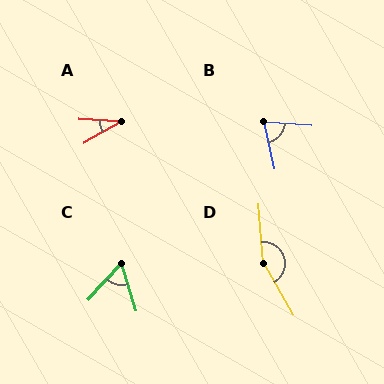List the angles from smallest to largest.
A (34°), C (60°), B (73°), D (155°).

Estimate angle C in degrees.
Approximately 60 degrees.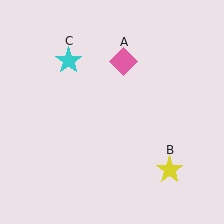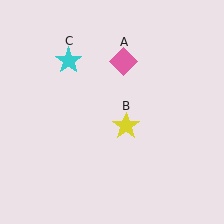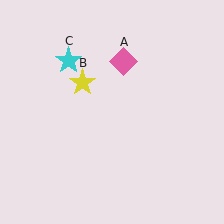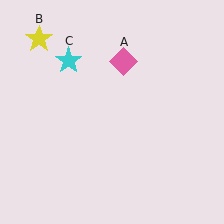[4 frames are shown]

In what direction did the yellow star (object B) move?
The yellow star (object B) moved up and to the left.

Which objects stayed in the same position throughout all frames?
Pink diamond (object A) and cyan star (object C) remained stationary.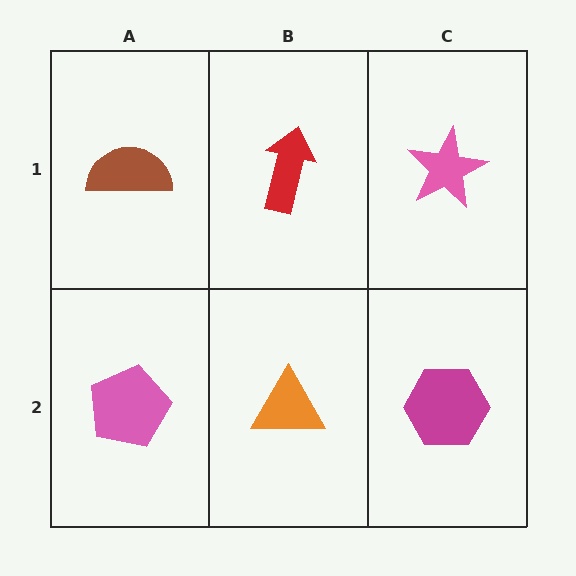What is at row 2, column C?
A magenta hexagon.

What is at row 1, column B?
A red arrow.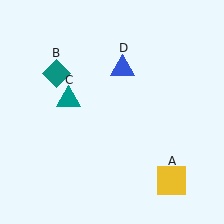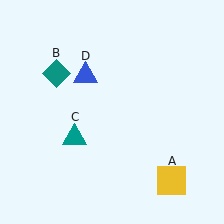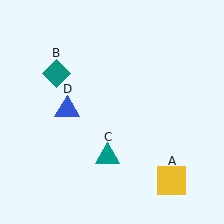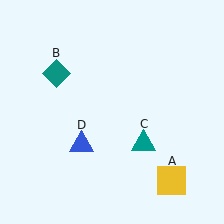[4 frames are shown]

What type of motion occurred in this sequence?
The teal triangle (object C), blue triangle (object D) rotated counterclockwise around the center of the scene.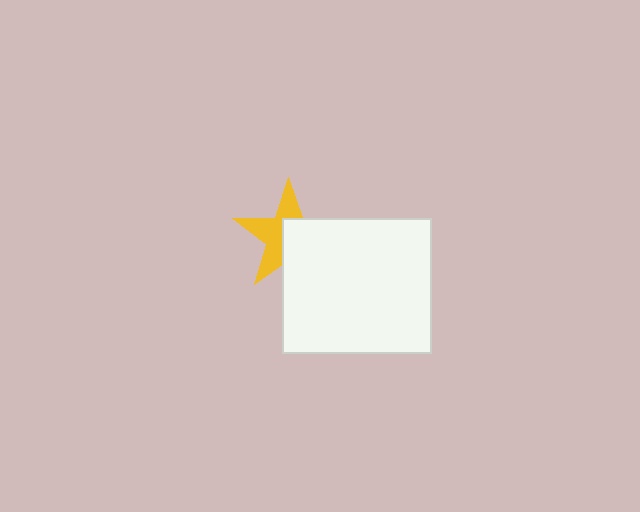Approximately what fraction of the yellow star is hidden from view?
Roughly 51% of the yellow star is hidden behind the white rectangle.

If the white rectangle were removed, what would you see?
You would see the complete yellow star.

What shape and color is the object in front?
The object in front is a white rectangle.